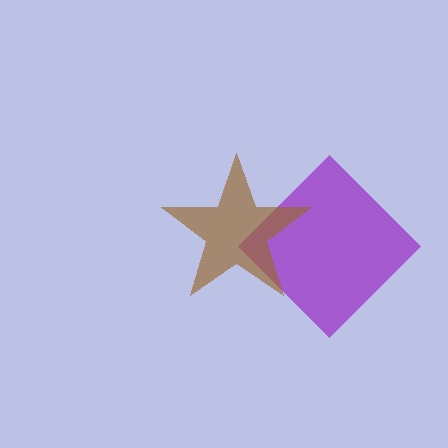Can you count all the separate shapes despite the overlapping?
Yes, there are 2 separate shapes.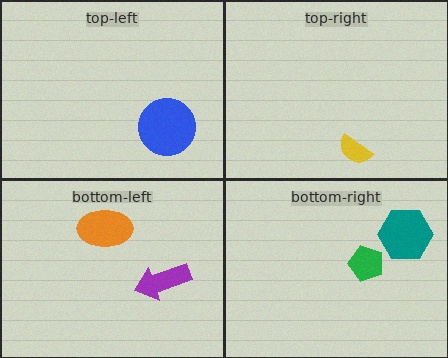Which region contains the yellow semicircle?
The top-right region.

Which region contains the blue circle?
The top-left region.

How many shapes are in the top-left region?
1.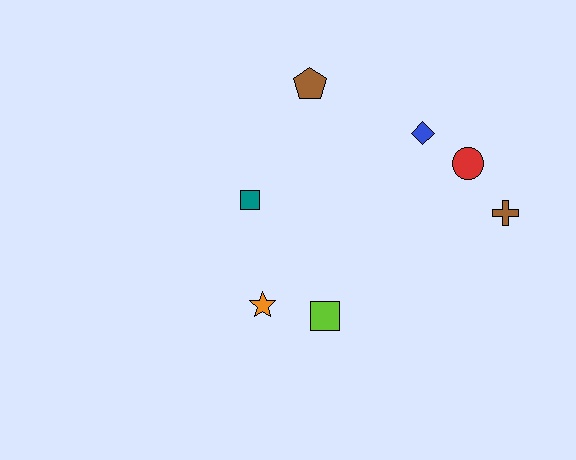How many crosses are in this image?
There is 1 cross.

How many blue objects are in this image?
There is 1 blue object.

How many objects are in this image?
There are 7 objects.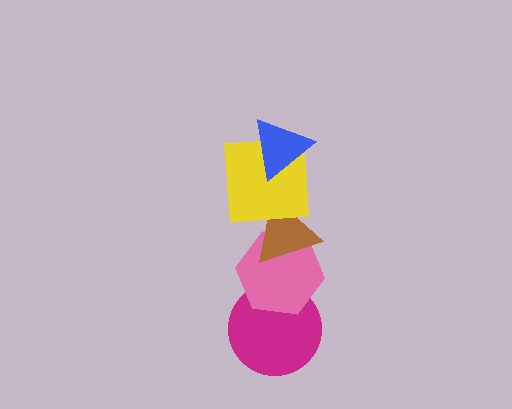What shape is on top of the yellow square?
The blue triangle is on top of the yellow square.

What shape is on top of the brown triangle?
The yellow square is on top of the brown triangle.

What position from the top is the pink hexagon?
The pink hexagon is 4th from the top.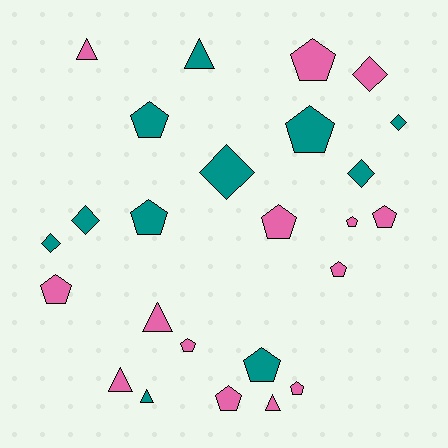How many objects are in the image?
There are 25 objects.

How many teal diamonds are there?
There are 5 teal diamonds.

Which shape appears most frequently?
Pentagon, with 13 objects.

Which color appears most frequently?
Pink, with 14 objects.